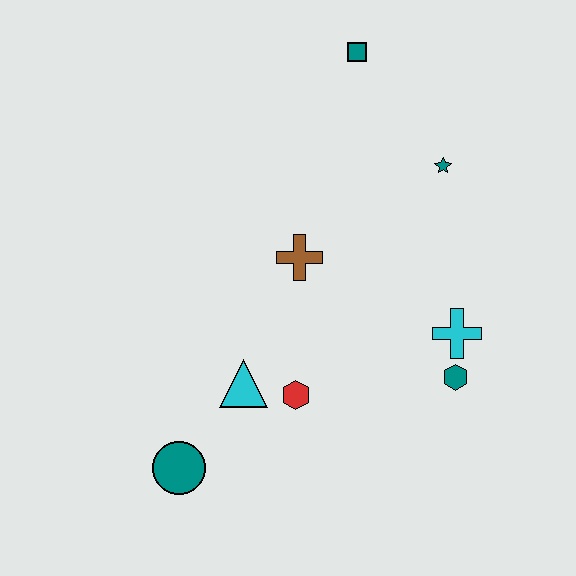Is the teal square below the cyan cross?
No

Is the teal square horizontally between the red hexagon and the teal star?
Yes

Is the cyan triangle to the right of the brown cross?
No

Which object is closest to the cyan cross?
The teal hexagon is closest to the cyan cross.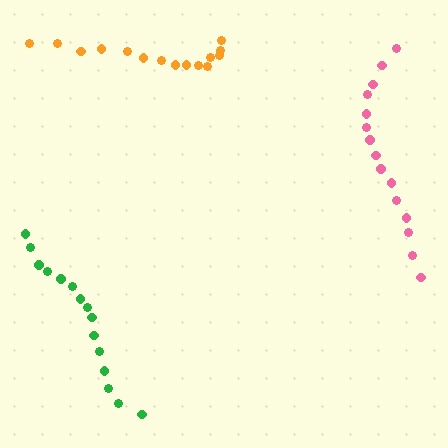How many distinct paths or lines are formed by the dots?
There are 3 distinct paths.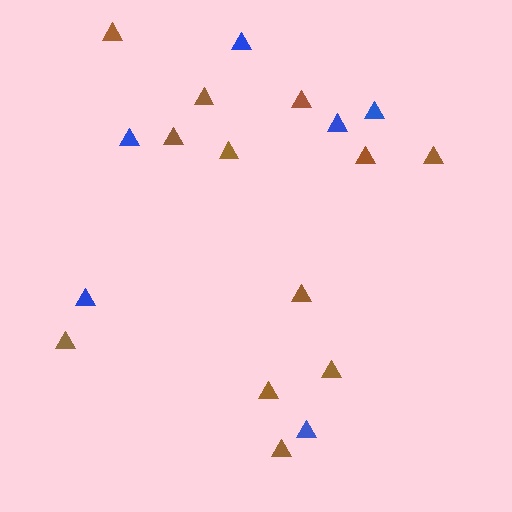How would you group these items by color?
There are 2 groups: one group of blue triangles (6) and one group of brown triangles (12).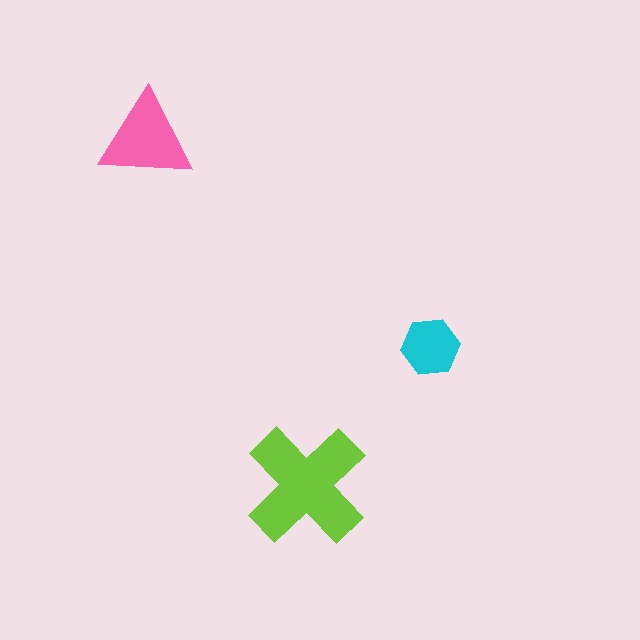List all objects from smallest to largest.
The cyan hexagon, the pink triangle, the lime cross.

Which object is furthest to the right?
The cyan hexagon is rightmost.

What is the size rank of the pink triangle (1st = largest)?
2nd.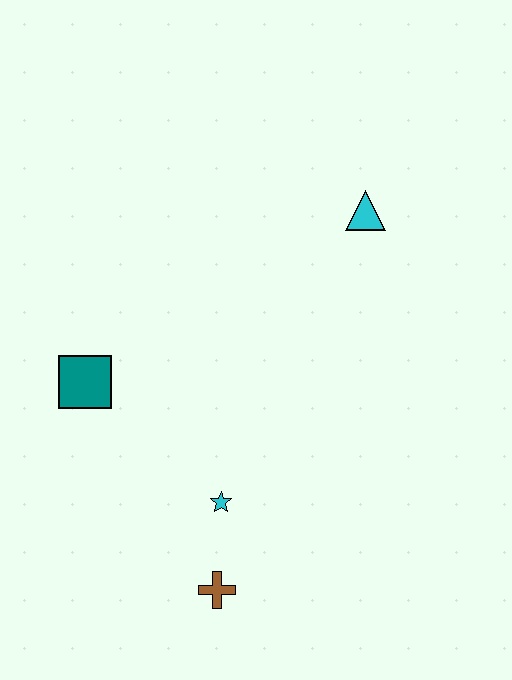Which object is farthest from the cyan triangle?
The brown cross is farthest from the cyan triangle.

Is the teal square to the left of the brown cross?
Yes